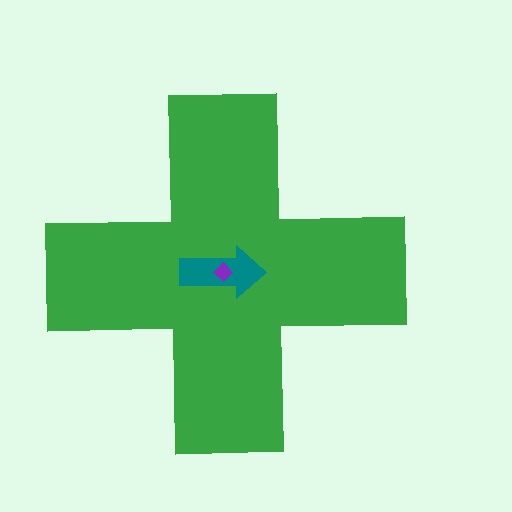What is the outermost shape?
The green cross.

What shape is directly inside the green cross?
The teal arrow.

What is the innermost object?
The purple diamond.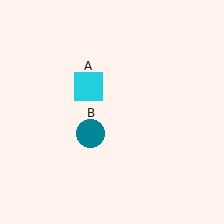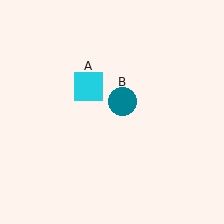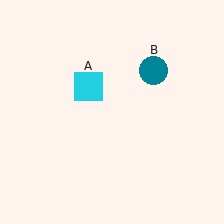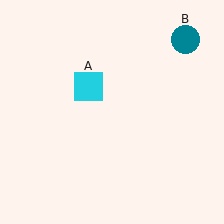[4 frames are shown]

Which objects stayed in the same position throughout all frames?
Cyan square (object A) remained stationary.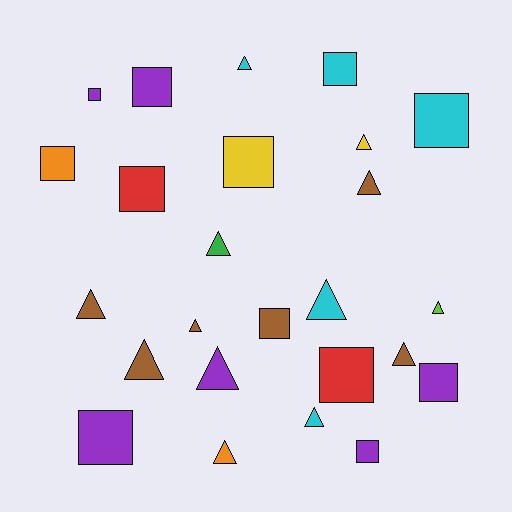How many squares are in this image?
There are 12 squares.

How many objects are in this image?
There are 25 objects.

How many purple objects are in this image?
There are 6 purple objects.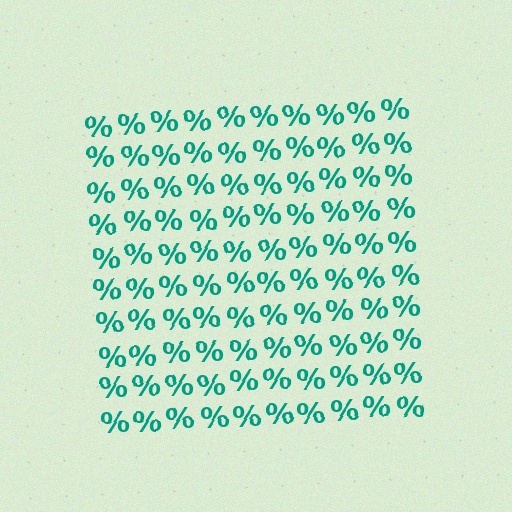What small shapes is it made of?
It is made of small percent signs.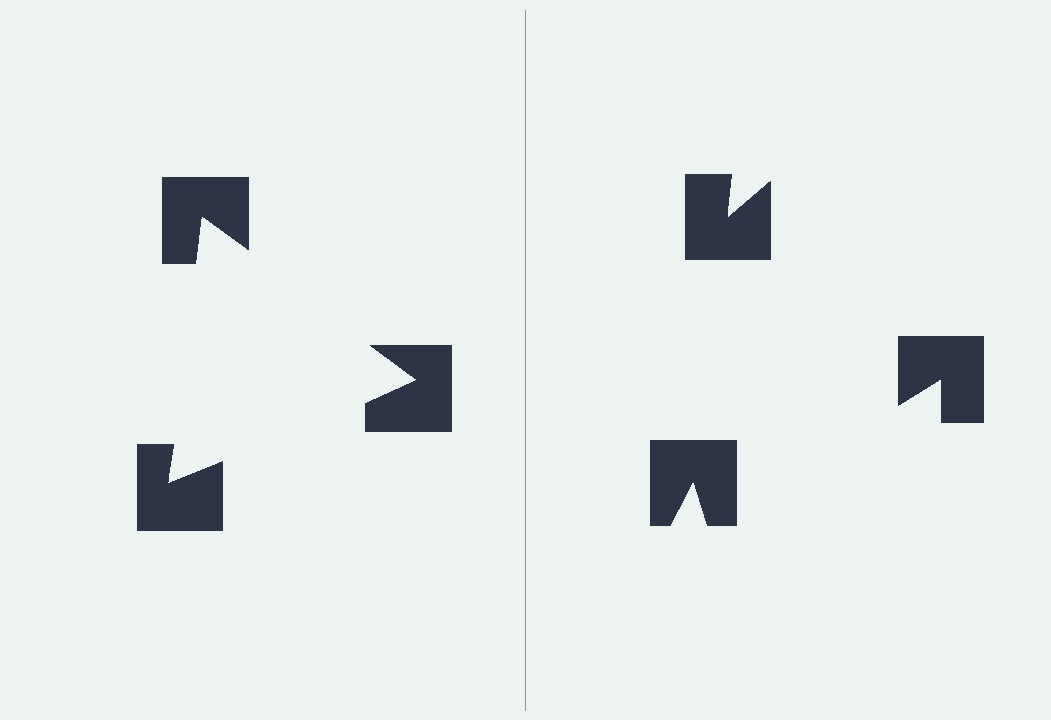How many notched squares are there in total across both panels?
6 — 3 on each side.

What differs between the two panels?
The notched squares are positioned identically on both sides; only the wedge orientations differ. On the left they align to a triangle; on the right they are misaligned.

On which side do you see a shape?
An illusory triangle appears on the left side. On the right side the wedge cuts are rotated, so no coherent shape forms.